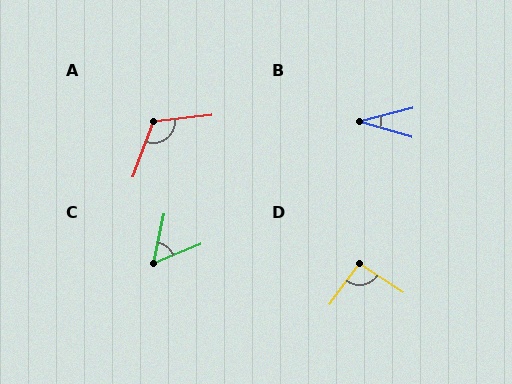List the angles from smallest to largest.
B (30°), C (56°), D (93°), A (116°).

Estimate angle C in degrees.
Approximately 56 degrees.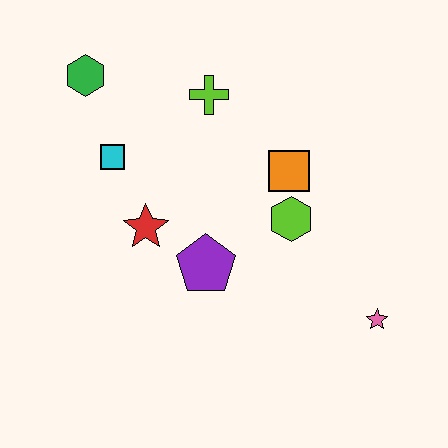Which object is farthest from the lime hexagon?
The green hexagon is farthest from the lime hexagon.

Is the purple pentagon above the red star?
No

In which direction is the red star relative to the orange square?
The red star is to the left of the orange square.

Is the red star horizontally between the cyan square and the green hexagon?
No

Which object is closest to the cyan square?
The red star is closest to the cyan square.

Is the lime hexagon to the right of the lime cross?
Yes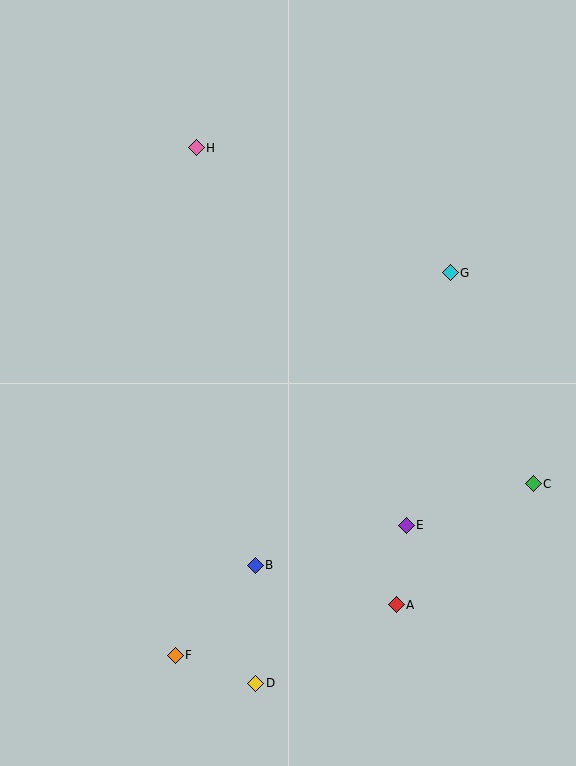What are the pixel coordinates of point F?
Point F is at (175, 655).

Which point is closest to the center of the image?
Point E at (406, 525) is closest to the center.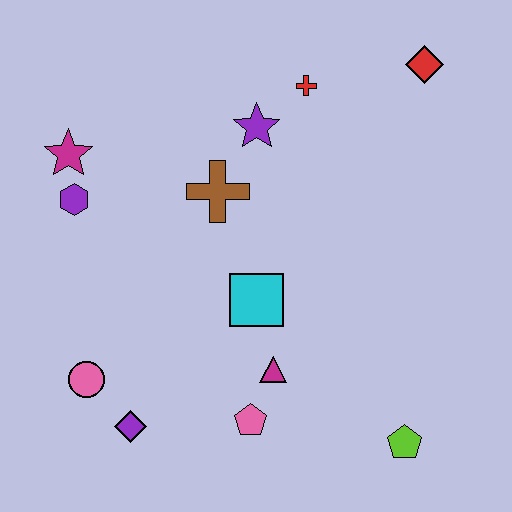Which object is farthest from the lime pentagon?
The magenta star is farthest from the lime pentagon.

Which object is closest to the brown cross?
The purple star is closest to the brown cross.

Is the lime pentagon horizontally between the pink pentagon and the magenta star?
No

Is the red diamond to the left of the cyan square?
No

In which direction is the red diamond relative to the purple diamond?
The red diamond is above the purple diamond.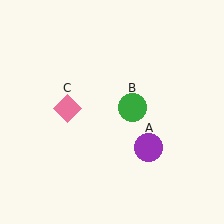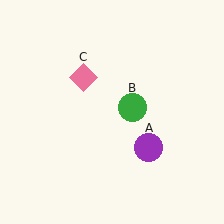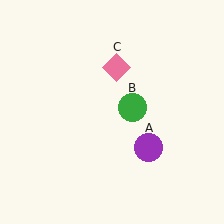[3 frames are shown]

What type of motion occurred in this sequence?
The pink diamond (object C) rotated clockwise around the center of the scene.